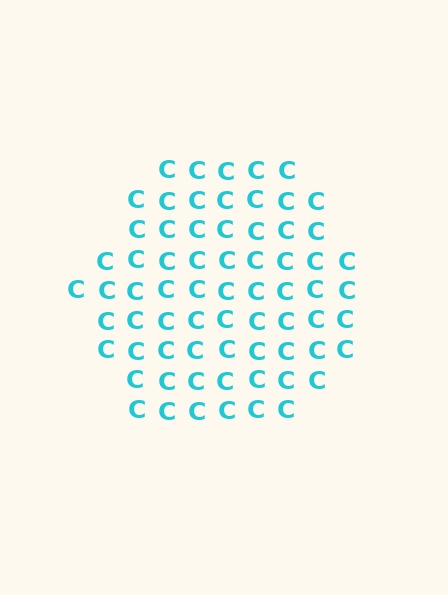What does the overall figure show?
The overall figure shows a hexagon.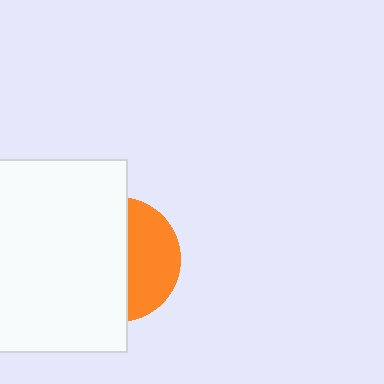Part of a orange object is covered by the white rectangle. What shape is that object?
It is a circle.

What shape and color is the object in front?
The object in front is a white rectangle.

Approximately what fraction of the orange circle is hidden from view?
Roughly 59% of the orange circle is hidden behind the white rectangle.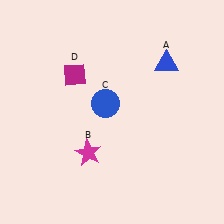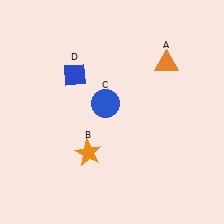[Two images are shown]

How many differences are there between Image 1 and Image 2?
There are 3 differences between the two images.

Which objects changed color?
A changed from blue to orange. B changed from magenta to orange. D changed from magenta to blue.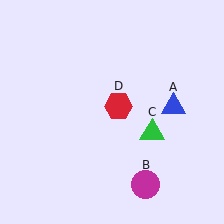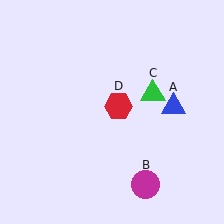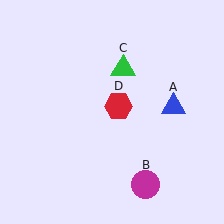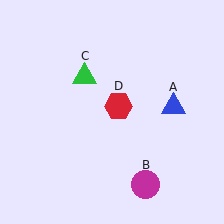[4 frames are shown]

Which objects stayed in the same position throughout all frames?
Blue triangle (object A) and magenta circle (object B) and red hexagon (object D) remained stationary.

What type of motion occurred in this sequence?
The green triangle (object C) rotated counterclockwise around the center of the scene.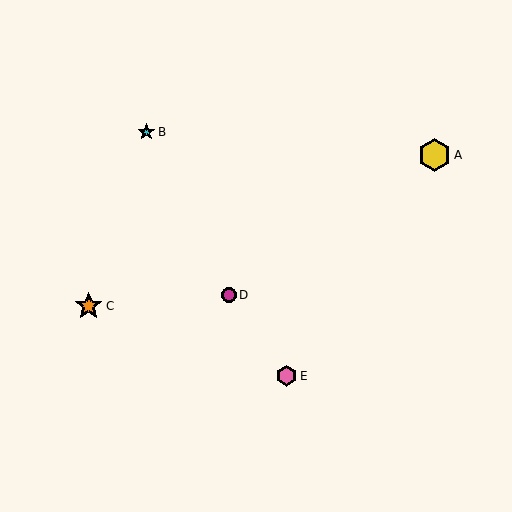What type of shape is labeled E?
Shape E is a pink hexagon.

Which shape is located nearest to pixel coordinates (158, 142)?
The cyan star (labeled B) at (146, 132) is nearest to that location.